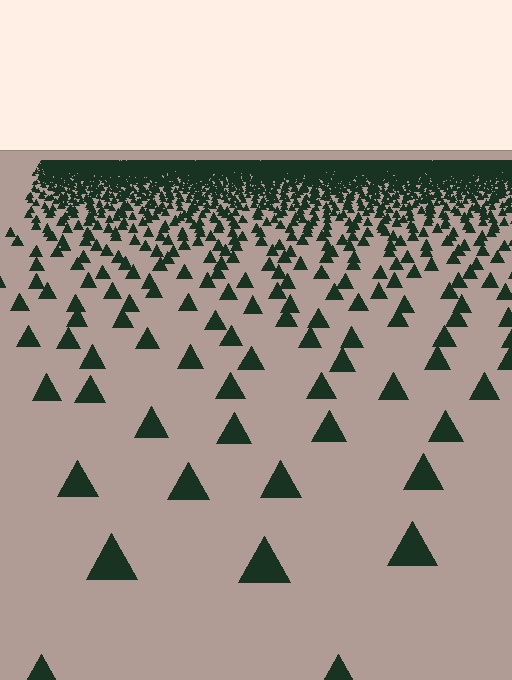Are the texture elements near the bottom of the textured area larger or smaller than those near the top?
Larger. Near the bottom, elements are closer to the viewer and appear at a bigger on-screen size.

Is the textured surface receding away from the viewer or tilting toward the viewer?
The surface is receding away from the viewer. Texture elements get smaller and denser toward the top.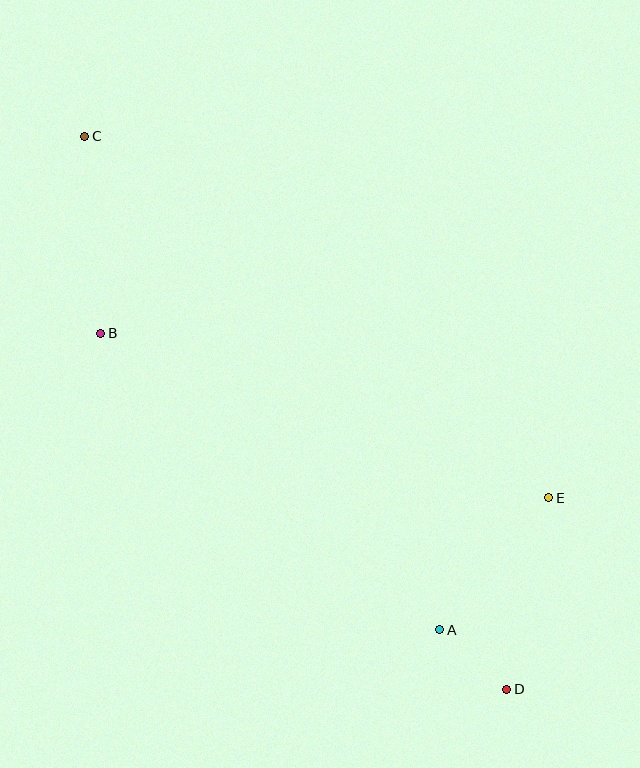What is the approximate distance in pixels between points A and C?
The distance between A and C is approximately 608 pixels.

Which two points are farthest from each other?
Points C and D are farthest from each other.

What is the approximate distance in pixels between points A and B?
The distance between A and B is approximately 450 pixels.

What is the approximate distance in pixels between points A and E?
The distance between A and E is approximately 171 pixels.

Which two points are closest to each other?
Points A and D are closest to each other.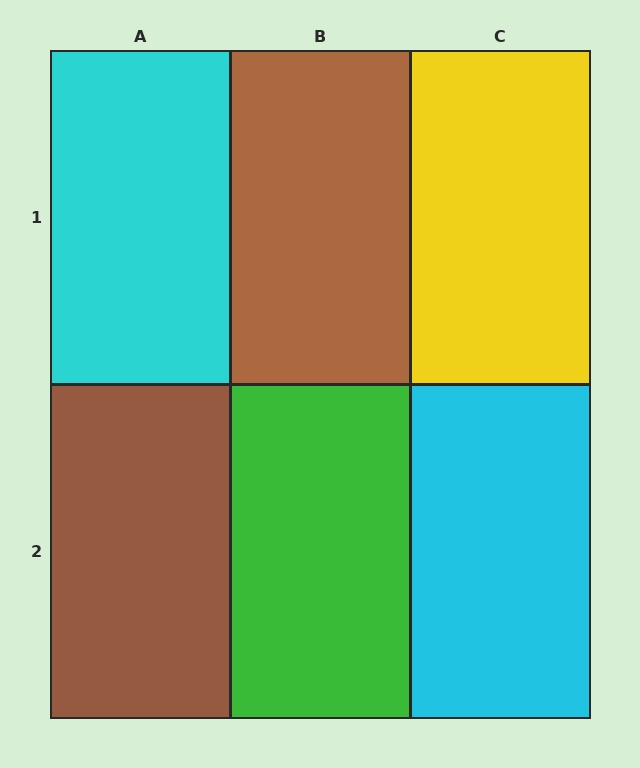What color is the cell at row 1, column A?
Cyan.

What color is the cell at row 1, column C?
Yellow.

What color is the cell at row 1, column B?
Brown.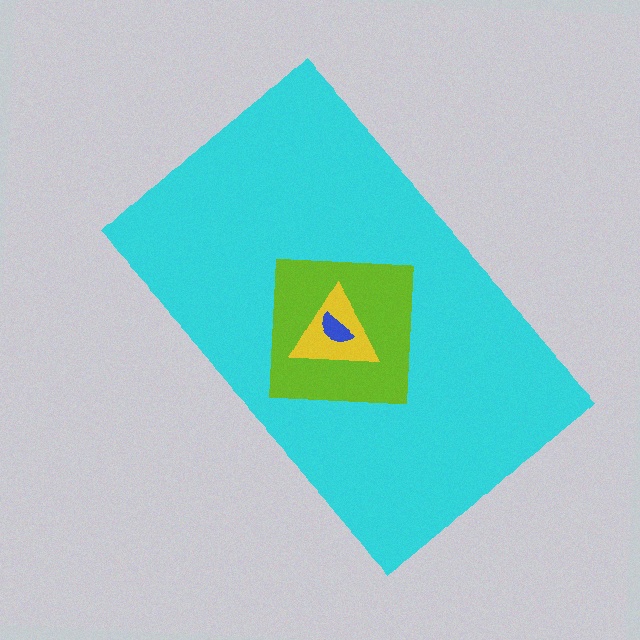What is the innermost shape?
The blue semicircle.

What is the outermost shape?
The cyan rectangle.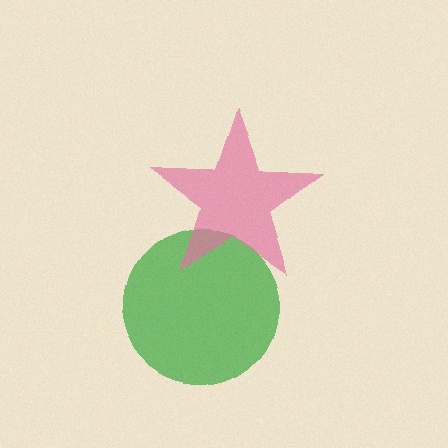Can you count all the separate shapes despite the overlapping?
Yes, there are 2 separate shapes.